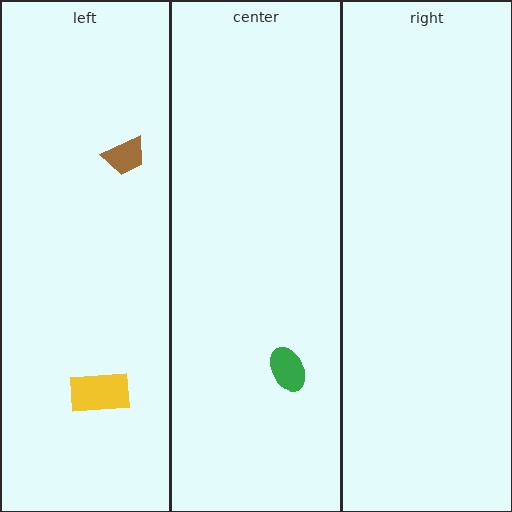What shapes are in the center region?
The green ellipse.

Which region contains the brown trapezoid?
The left region.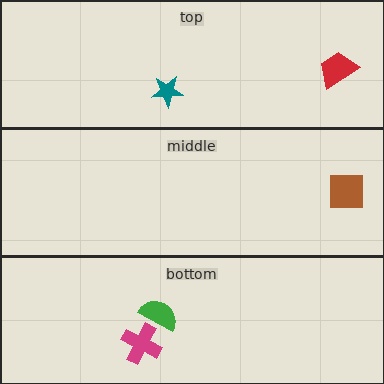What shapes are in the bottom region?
The magenta cross, the green semicircle.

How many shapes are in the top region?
2.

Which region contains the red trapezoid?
The top region.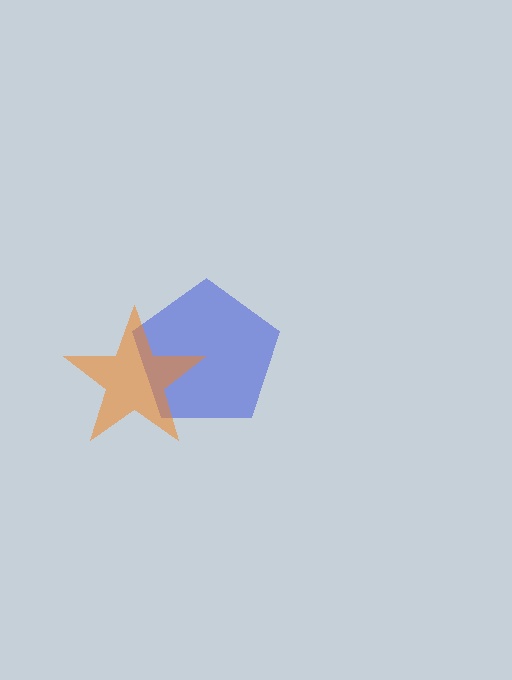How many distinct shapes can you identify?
There are 2 distinct shapes: a blue pentagon, an orange star.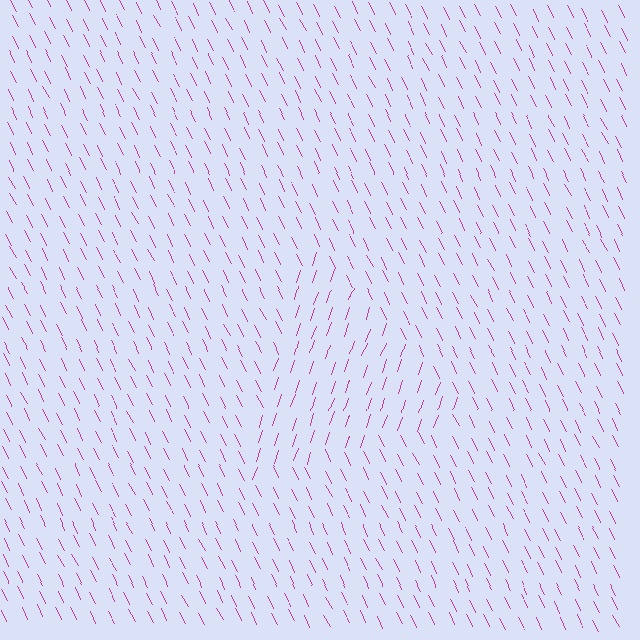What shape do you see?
I see a triangle.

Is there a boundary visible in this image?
Yes, there is a texture boundary formed by a change in line orientation.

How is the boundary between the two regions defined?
The boundary is defined purely by a change in line orientation (approximately 45 degrees difference). All lines are the same color and thickness.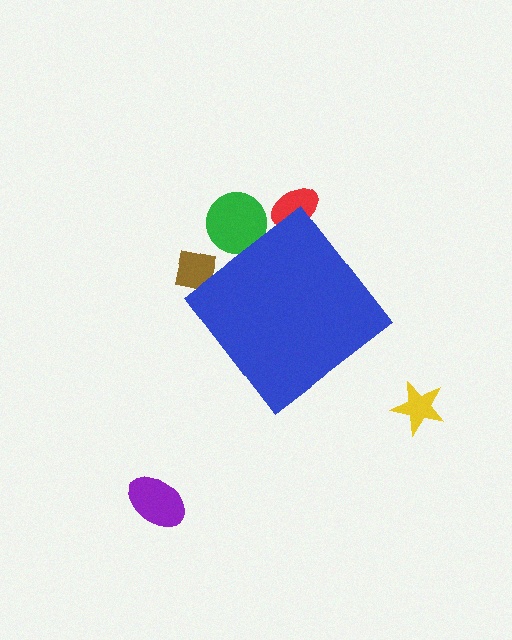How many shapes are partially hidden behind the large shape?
3 shapes are partially hidden.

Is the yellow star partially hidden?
No, the yellow star is fully visible.